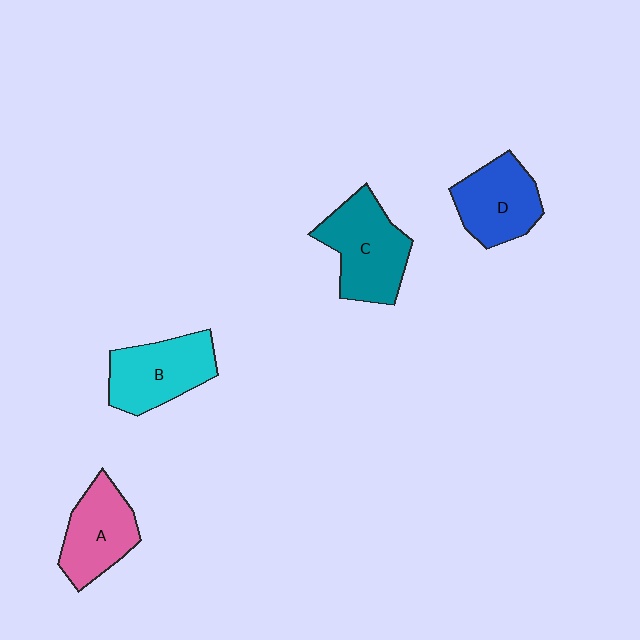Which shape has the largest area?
Shape C (teal).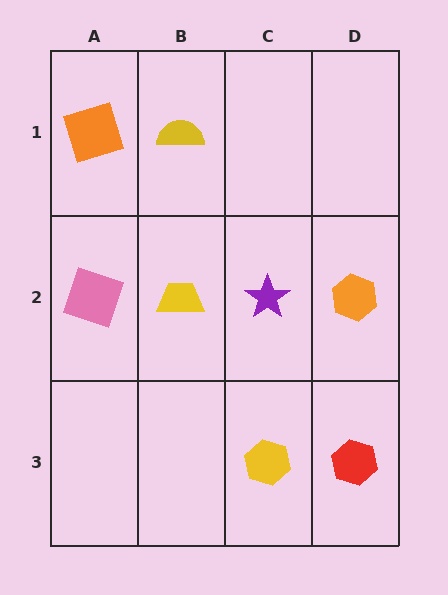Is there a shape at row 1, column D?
No, that cell is empty.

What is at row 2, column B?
A yellow trapezoid.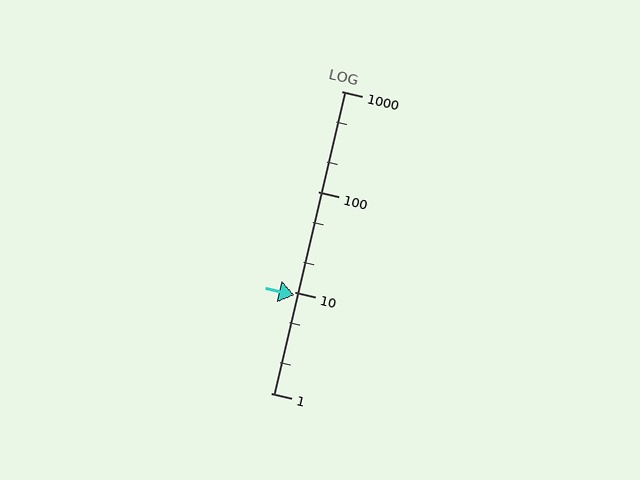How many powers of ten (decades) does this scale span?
The scale spans 3 decades, from 1 to 1000.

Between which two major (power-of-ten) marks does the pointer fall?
The pointer is between 1 and 10.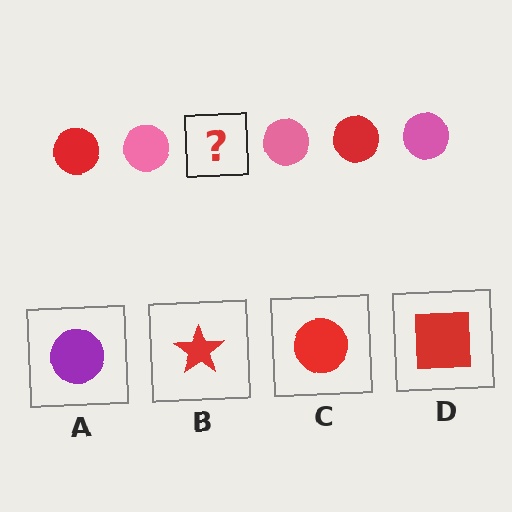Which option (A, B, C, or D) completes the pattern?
C.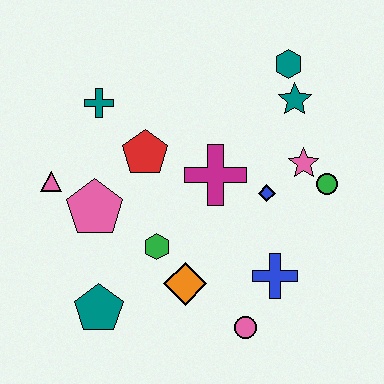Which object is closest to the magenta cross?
The blue diamond is closest to the magenta cross.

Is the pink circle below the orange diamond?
Yes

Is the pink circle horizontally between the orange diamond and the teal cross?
No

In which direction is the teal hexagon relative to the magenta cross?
The teal hexagon is above the magenta cross.